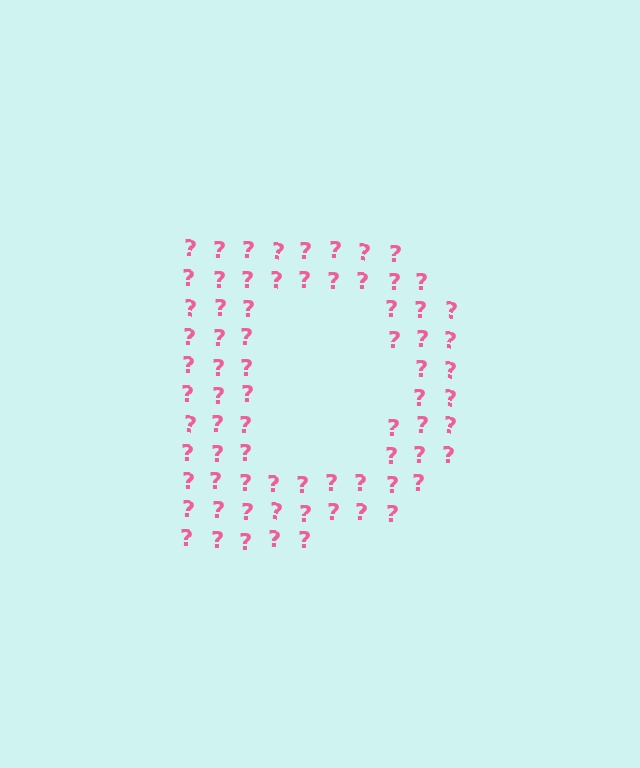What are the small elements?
The small elements are question marks.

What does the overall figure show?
The overall figure shows the letter D.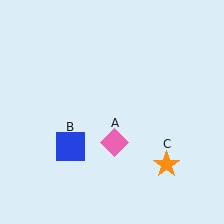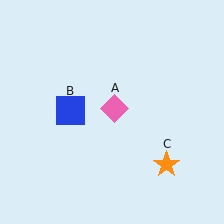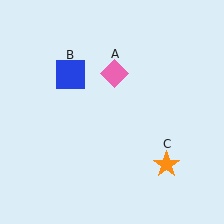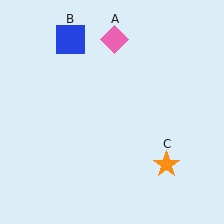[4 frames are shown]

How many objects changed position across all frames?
2 objects changed position: pink diamond (object A), blue square (object B).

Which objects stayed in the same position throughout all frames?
Orange star (object C) remained stationary.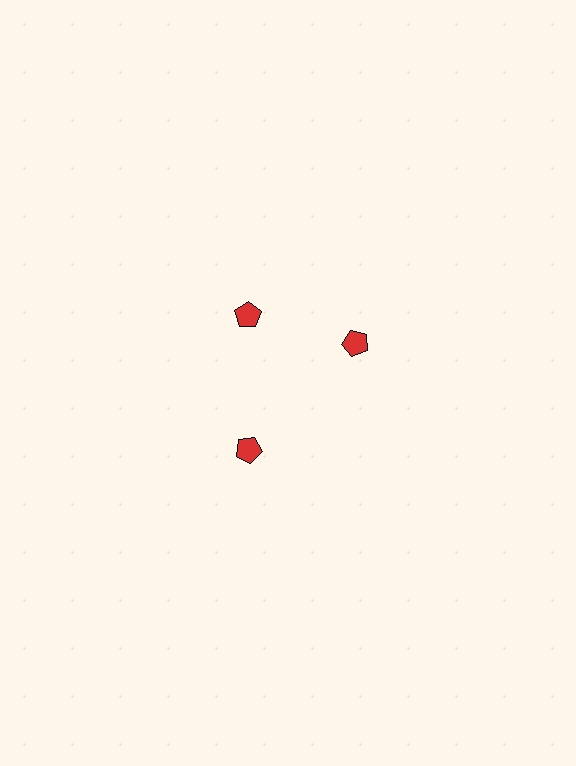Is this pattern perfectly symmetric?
No. The 3 red pentagons are arranged in a ring, but one element near the 3 o'clock position is rotated out of alignment along the ring, breaking the 3-fold rotational symmetry.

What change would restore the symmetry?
The symmetry would be restored by rotating it back into even spacing with its neighbors so that all 3 pentagons sit at equal angles and equal distance from the center.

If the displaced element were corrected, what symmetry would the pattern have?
It would have 3-fold rotational symmetry — the pattern would map onto itself every 120 degrees.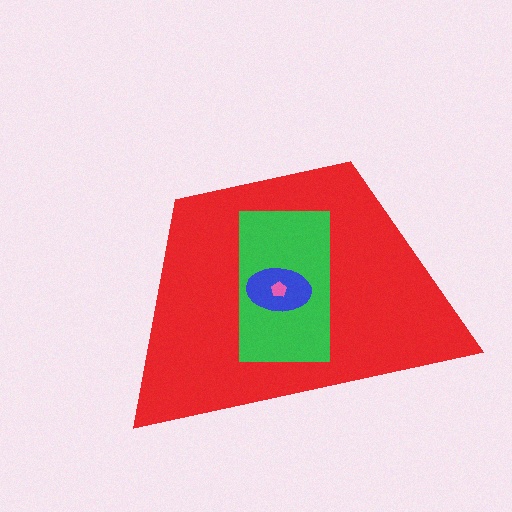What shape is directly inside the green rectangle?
The blue ellipse.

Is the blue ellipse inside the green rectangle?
Yes.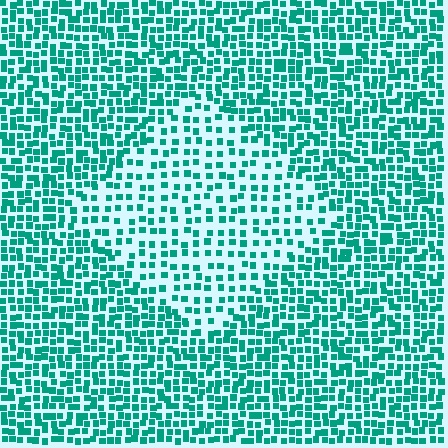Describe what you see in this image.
The image contains small teal elements arranged at two different densities. A diamond-shaped region is visible where the elements are less densely packed than the surrounding area.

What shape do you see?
I see a diamond.